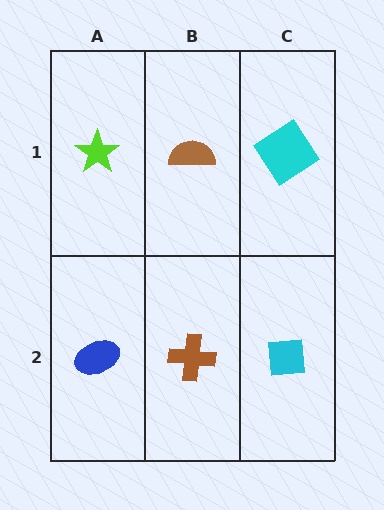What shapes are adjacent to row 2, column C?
A cyan diamond (row 1, column C), a brown cross (row 2, column B).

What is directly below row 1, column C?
A cyan square.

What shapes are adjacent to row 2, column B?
A brown semicircle (row 1, column B), a blue ellipse (row 2, column A), a cyan square (row 2, column C).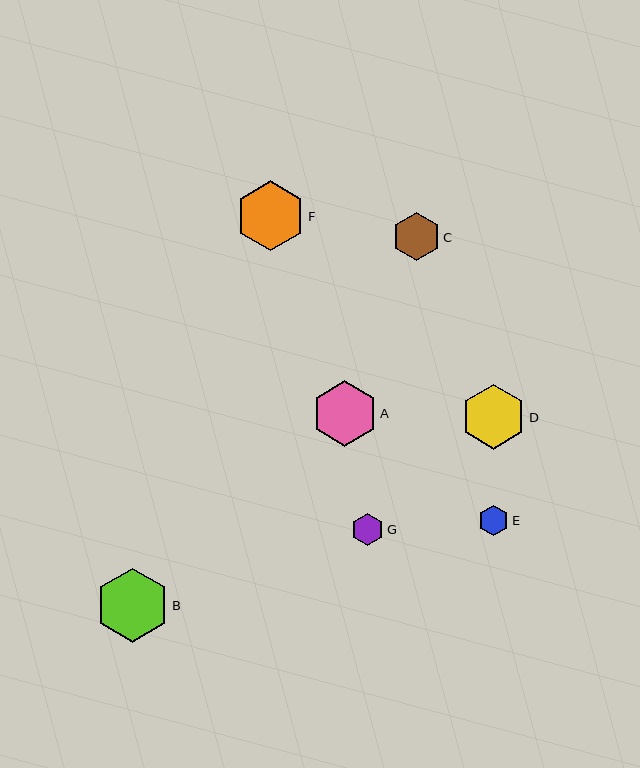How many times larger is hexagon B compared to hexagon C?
Hexagon B is approximately 1.6 times the size of hexagon C.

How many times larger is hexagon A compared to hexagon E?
Hexagon A is approximately 2.2 times the size of hexagon E.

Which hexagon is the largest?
Hexagon B is the largest with a size of approximately 74 pixels.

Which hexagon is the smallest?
Hexagon E is the smallest with a size of approximately 30 pixels.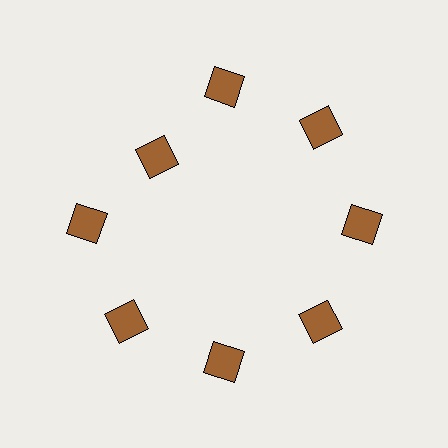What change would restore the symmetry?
The symmetry would be restored by moving it outward, back onto the ring so that all 8 squares sit at equal angles and equal distance from the center.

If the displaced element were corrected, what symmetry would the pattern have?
It would have 8-fold rotational symmetry — the pattern would map onto itself every 45 degrees.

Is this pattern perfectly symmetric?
No. The 8 brown squares are arranged in a ring, but one element near the 10 o'clock position is pulled inward toward the center, breaking the 8-fold rotational symmetry.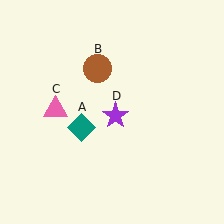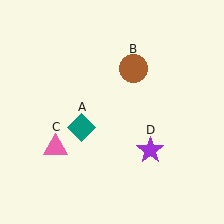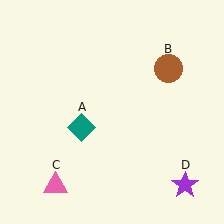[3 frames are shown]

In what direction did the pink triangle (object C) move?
The pink triangle (object C) moved down.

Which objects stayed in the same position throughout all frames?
Teal diamond (object A) remained stationary.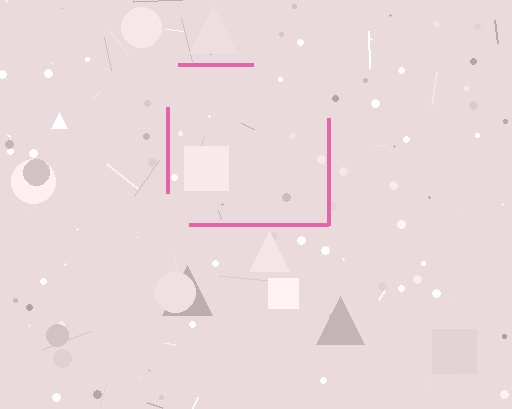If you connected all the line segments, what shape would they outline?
They would outline a square.